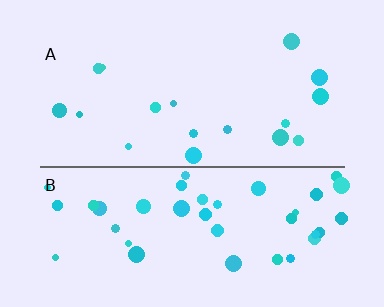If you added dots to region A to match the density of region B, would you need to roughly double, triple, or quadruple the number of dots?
Approximately double.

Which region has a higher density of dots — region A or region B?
B (the bottom).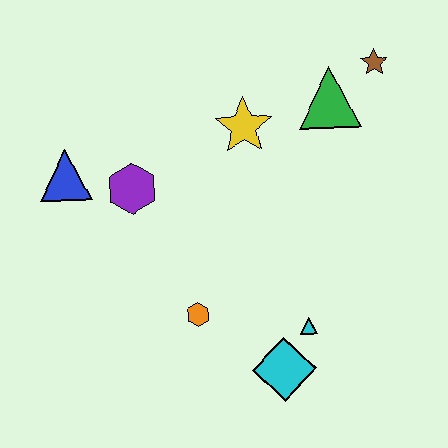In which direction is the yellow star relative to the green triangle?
The yellow star is to the left of the green triangle.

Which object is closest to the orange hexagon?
The cyan diamond is closest to the orange hexagon.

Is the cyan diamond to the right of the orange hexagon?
Yes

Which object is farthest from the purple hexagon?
The brown star is farthest from the purple hexagon.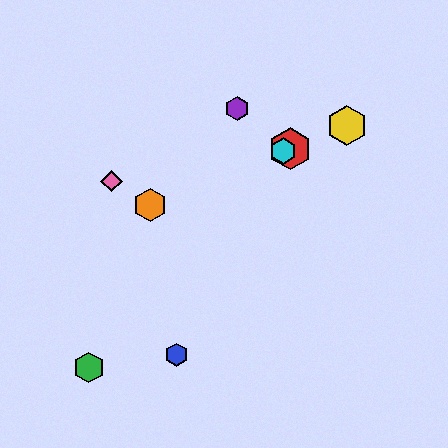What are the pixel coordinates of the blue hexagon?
The blue hexagon is at (176, 355).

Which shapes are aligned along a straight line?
The red hexagon, the yellow hexagon, the orange hexagon, the cyan hexagon are aligned along a straight line.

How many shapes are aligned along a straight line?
4 shapes (the red hexagon, the yellow hexagon, the orange hexagon, the cyan hexagon) are aligned along a straight line.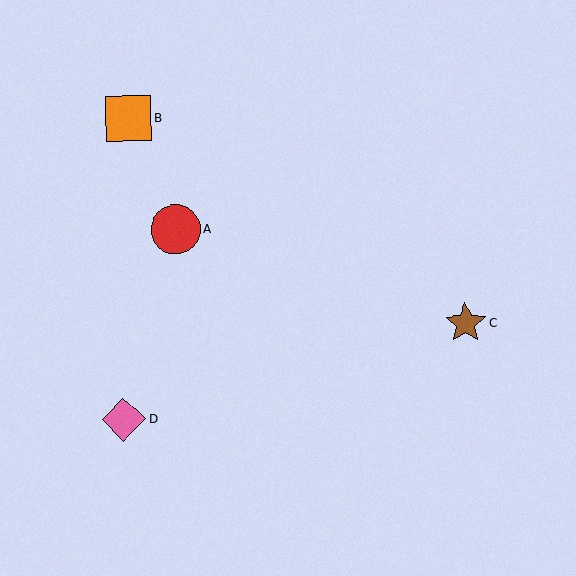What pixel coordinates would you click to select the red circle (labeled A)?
Click at (175, 229) to select the red circle A.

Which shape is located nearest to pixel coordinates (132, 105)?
The orange square (labeled B) at (129, 118) is nearest to that location.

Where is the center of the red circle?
The center of the red circle is at (175, 229).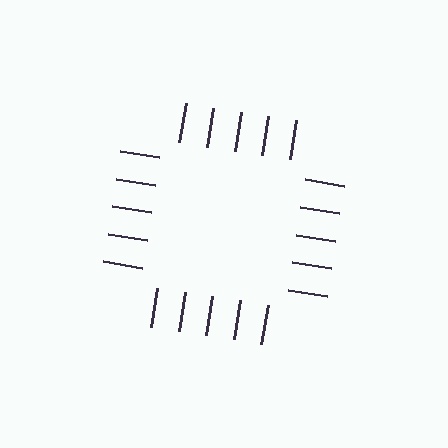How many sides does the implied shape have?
4 sides — the line-ends trace a square.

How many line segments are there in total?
20 — 5 along each of the 4 edges.